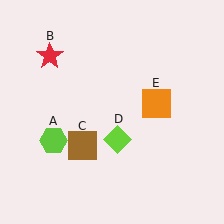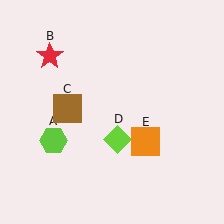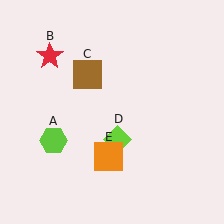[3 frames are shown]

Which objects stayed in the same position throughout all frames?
Lime hexagon (object A) and red star (object B) and lime diamond (object D) remained stationary.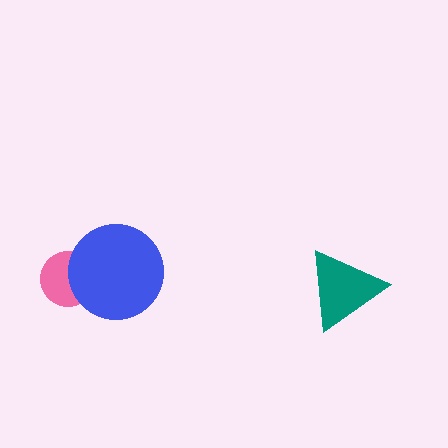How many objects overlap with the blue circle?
1 object overlaps with the blue circle.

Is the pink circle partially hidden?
Yes, it is partially covered by another shape.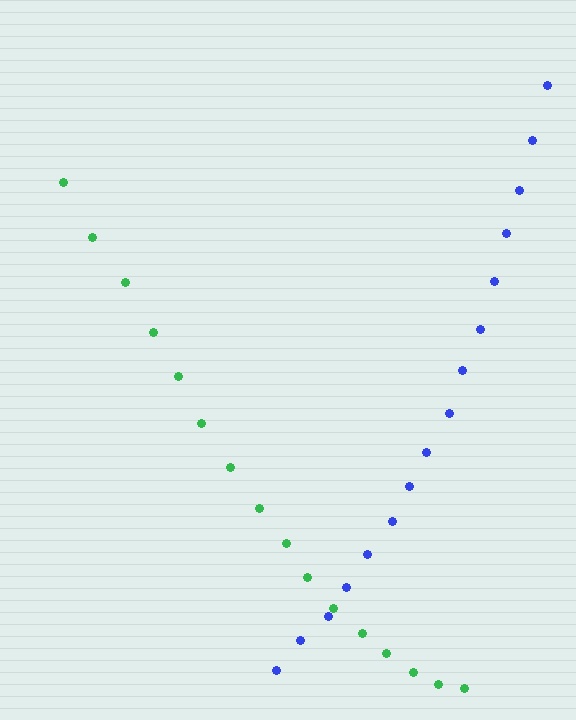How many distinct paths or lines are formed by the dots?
There are 2 distinct paths.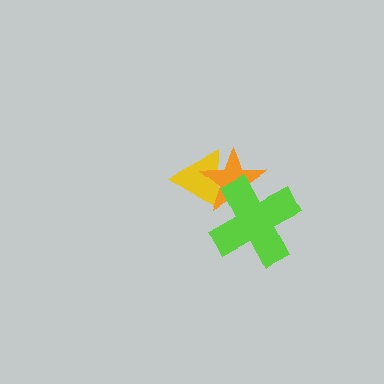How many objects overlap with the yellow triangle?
2 objects overlap with the yellow triangle.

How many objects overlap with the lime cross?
2 objects overlap with the lime cross.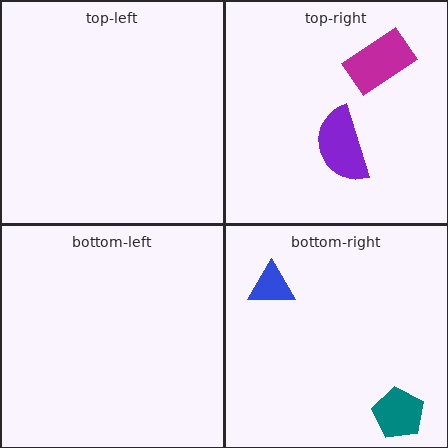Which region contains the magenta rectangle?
The top-right region.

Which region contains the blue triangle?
The bottom-right region.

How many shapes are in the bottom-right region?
2.